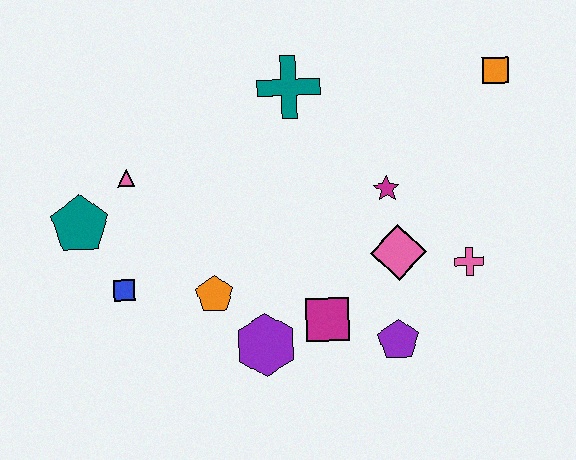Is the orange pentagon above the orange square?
No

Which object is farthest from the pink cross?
The teal pentagon is farthest from the pink cross.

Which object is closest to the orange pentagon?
The purple hexagon is closest to the orange pentagon.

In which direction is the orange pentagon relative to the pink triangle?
The orange pentagon is below the pink triangle.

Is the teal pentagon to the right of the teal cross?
No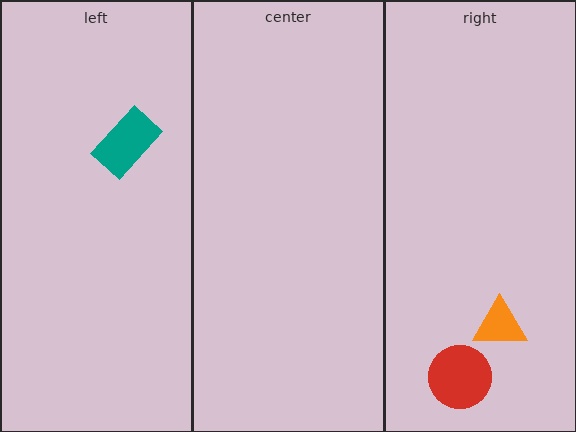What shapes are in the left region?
The teal rectangle.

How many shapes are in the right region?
2.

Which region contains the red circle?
The right region.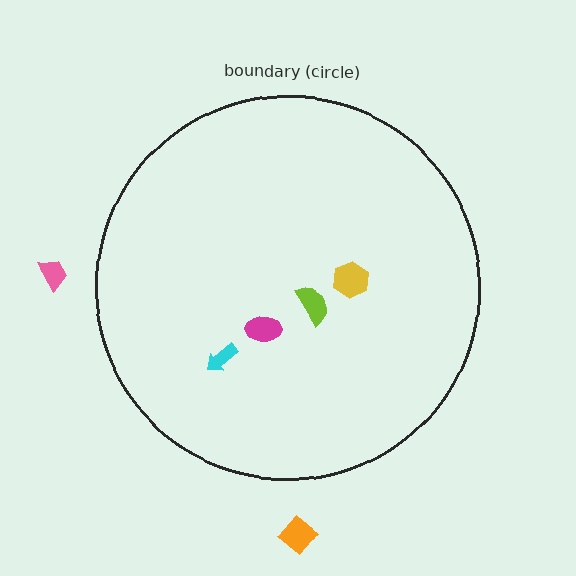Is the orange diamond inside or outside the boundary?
Outside.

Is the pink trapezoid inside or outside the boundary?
Outside.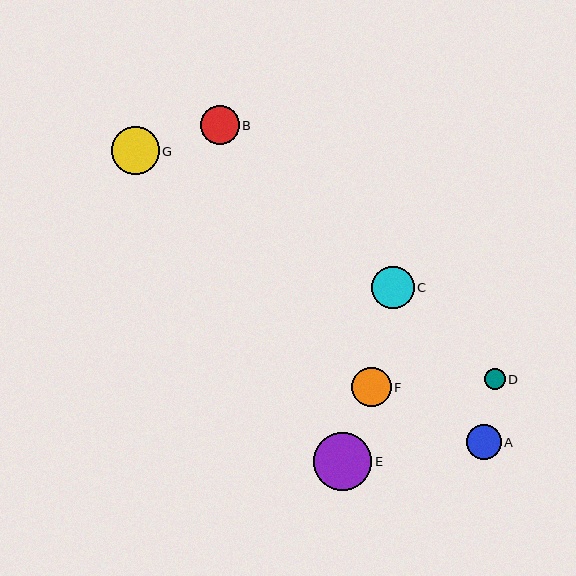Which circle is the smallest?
Circle D is the smallest with a size of approximately 21 pixels.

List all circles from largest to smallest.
From largest to smallest: E, G, C, F, B, A, D.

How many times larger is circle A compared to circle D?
Circle A is approximately 1.7 times the size of circle D.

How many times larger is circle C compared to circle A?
Circle C is approximately 1.2 times the size of circle A.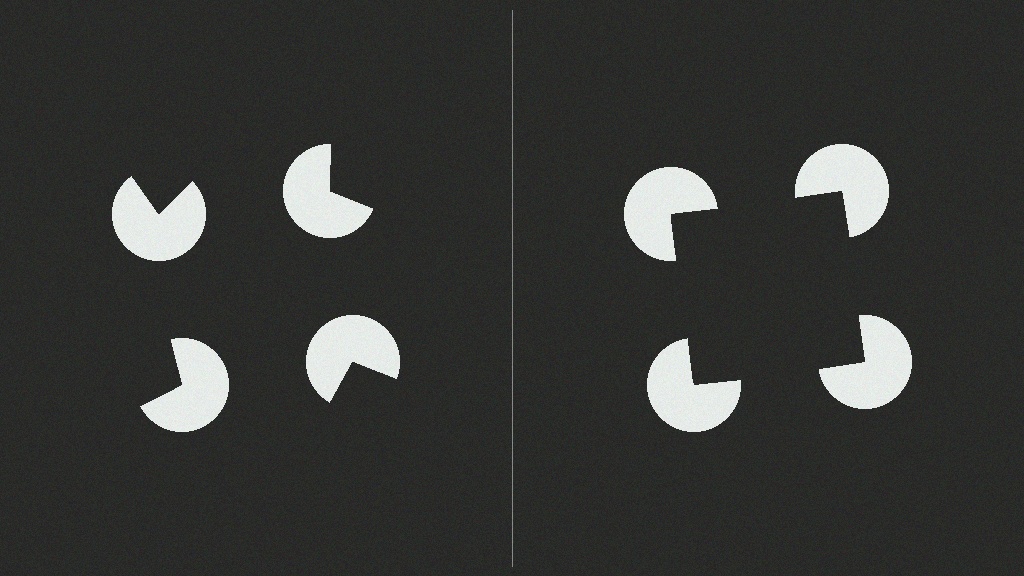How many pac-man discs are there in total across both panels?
8 — 4 on each side.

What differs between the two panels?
The pac-man discs are positioned identically on both sides; only the wedge orientations differ. On the right they align to a square; on the left they are misaligned.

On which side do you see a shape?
An illusory square appears on the right side. On the left side the wedge cuts are rotated, so no coherent shape forms.